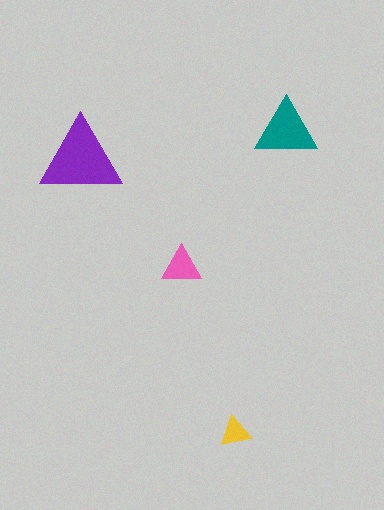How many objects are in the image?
There are 4 objects in the image.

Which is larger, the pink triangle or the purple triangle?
The purple one.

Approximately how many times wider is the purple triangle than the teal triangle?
About 1.5 times wider.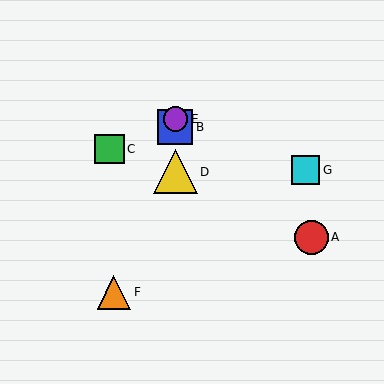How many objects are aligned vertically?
3 objects (B, D, E) are aligned vertically.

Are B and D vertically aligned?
Yes, both are at x≈175.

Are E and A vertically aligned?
No, E is at x≈175 and A is at x≈311.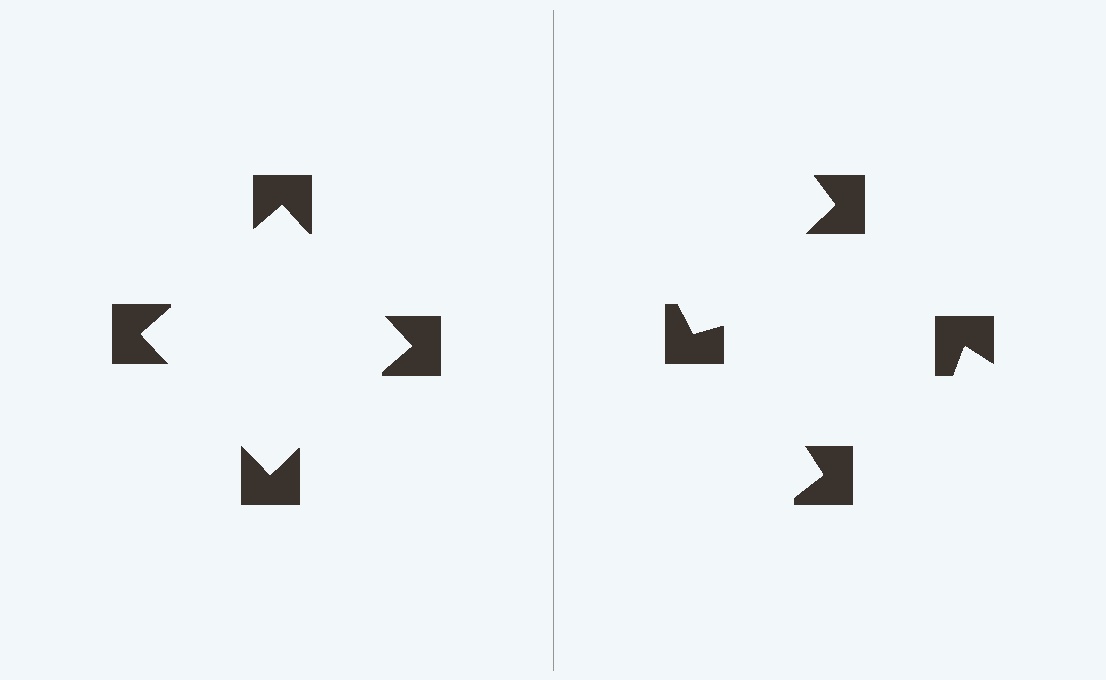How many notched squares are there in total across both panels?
8 — 4 on each side.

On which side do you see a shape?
An illusory square appears on the left side. On the right side the wedge cuts are rotated, so no coherent shape forms.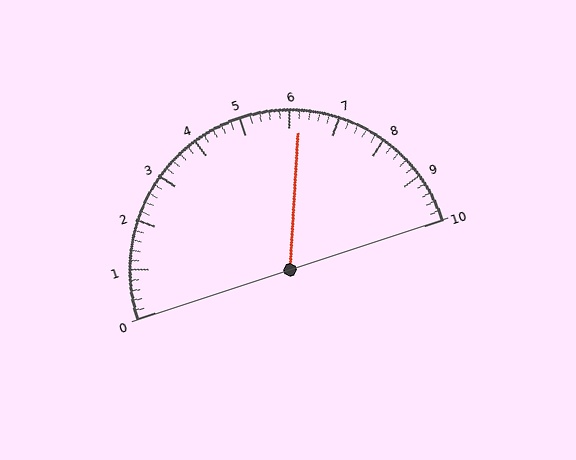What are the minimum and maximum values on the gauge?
The gauge ranges from 0 to 10.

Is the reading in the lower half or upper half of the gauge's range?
The reading is in the upper half of the range (0 to 10).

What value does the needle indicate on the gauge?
The needle indicates approximately 6.2.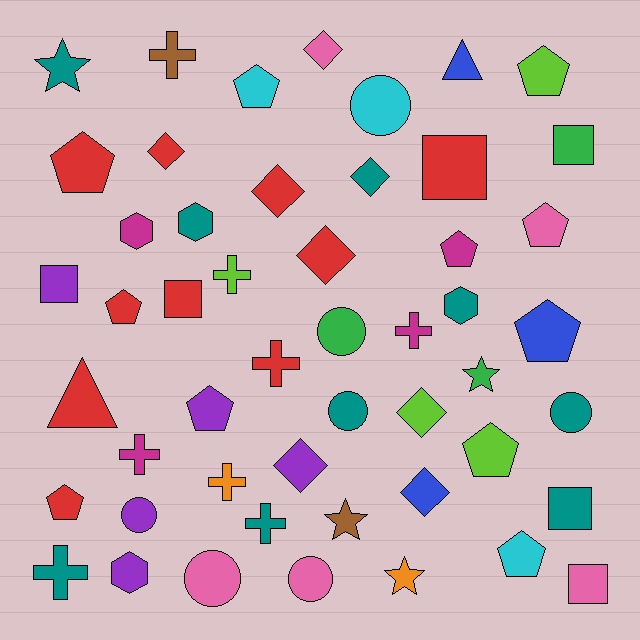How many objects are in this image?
There are 50 objects.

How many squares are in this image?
There are 6 squares.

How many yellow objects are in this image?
There are no yellow objects.